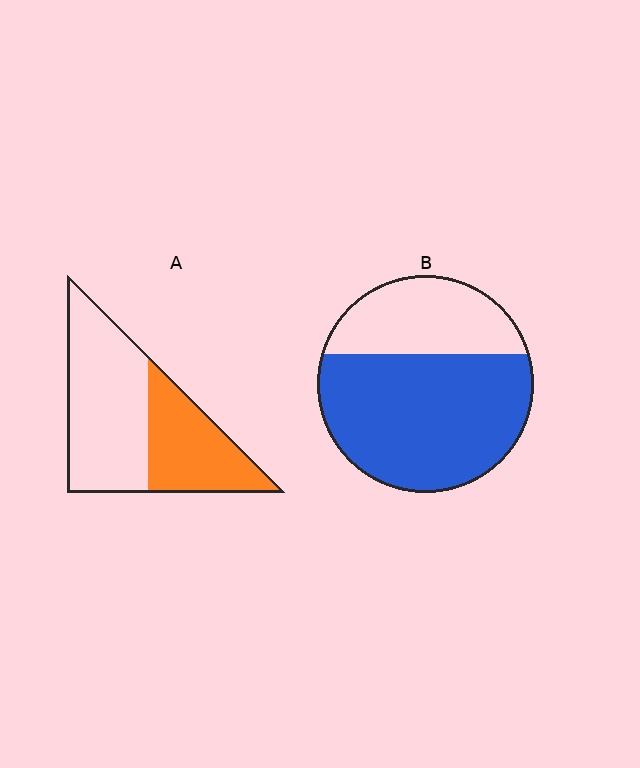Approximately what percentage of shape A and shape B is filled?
A is approximately 40% and B is approximately 65%.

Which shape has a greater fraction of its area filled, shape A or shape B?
Shape B.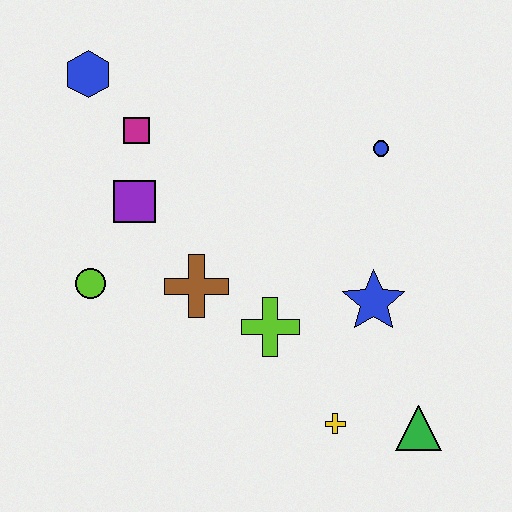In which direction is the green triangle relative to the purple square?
The green triangle is to the right of the purple square.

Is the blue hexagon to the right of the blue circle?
No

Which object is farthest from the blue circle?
The lime circle is farthest from the blue circle.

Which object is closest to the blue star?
The lime cross is closest to the blue star.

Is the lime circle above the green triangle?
Yes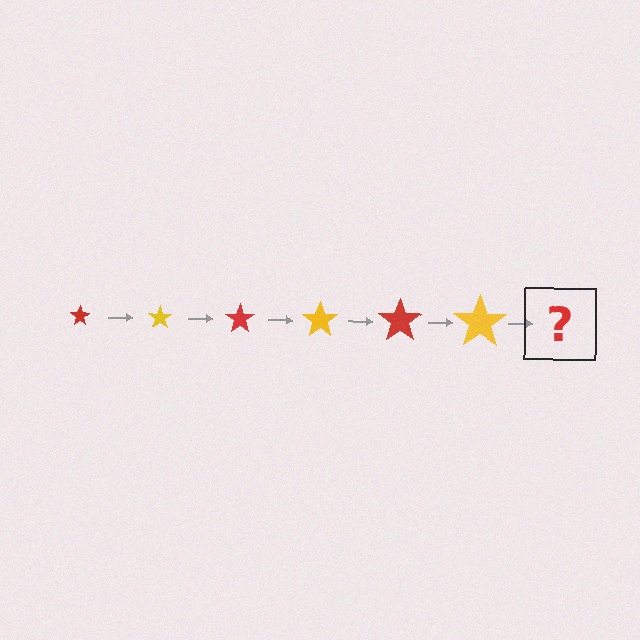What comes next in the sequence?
The next element should be a red star, larger than the previous one.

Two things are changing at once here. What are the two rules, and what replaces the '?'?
The two rules are that the star grows larger each step and the color cycles through red and yellow. The '?' should be a red star, larger than the previous one.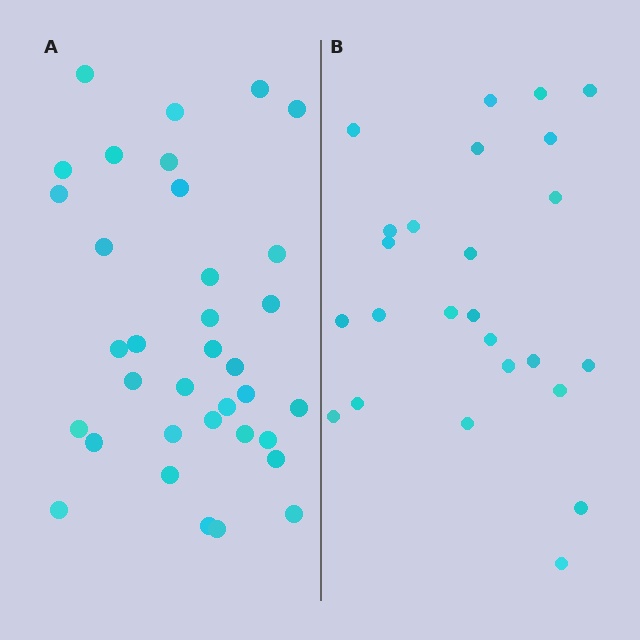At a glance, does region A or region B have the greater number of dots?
Region A (the left region) has more dots.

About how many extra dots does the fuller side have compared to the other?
Region A has roughly 10 or so more dots than region B.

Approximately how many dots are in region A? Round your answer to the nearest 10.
About 40 dots. (The exact count is 35, which rounds to 40.)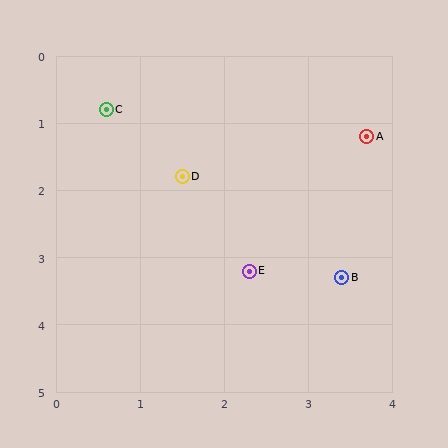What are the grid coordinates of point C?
Point C is at approximately (0.6, 0.8).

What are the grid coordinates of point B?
Point B is at approximately (3.4, 3.3).